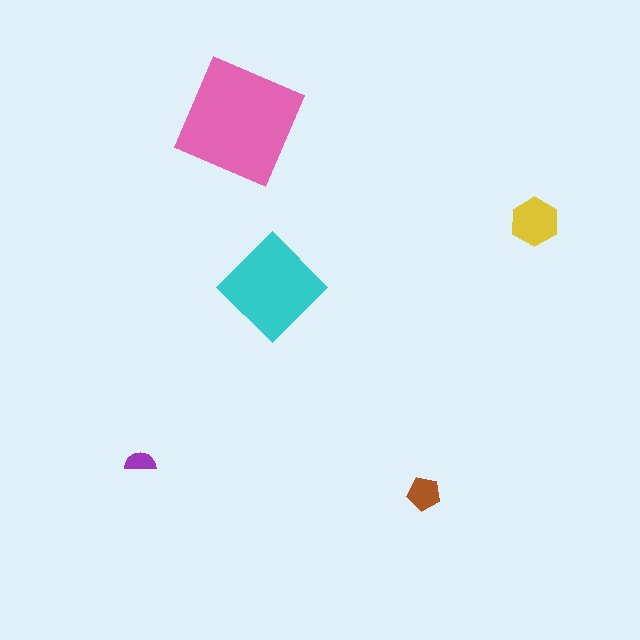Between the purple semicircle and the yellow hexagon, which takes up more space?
The yellow hexagon.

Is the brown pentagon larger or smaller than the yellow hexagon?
Smaller.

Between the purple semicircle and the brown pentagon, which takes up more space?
The brown pentagon.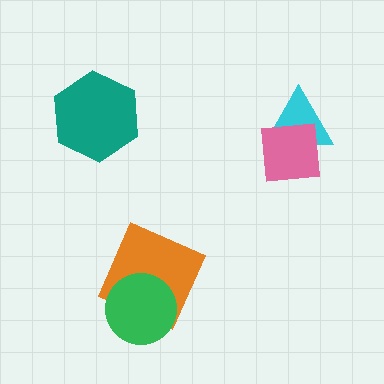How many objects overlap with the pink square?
1 object overlaps with the pink square.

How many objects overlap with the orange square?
1 object overlaps with the orange square.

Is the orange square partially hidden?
Yes, it is partially covered by another shape.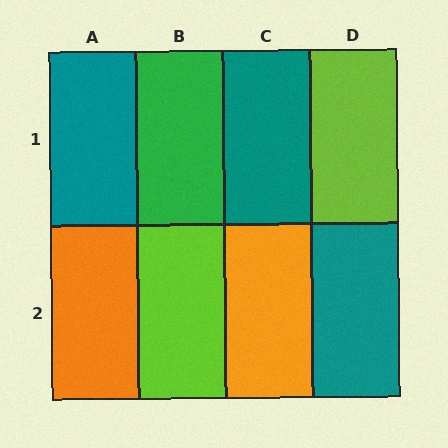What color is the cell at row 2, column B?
Lime.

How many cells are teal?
3 cells are teal.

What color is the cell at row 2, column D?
Teal.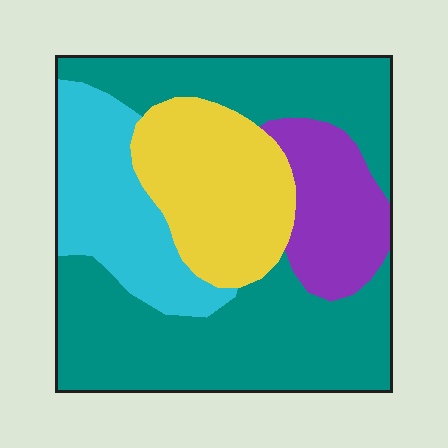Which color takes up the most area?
Teal, at roughly 50%.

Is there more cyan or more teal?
Teal.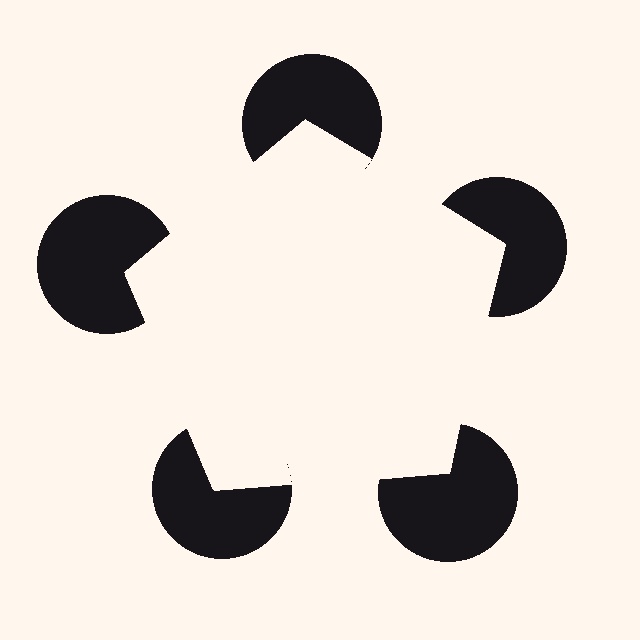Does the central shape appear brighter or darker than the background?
It typically appears slightly brighter than the background, even though no actual brightness change is drawn.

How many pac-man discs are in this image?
There are 5 — one at each vertex of the illusory pentagon.